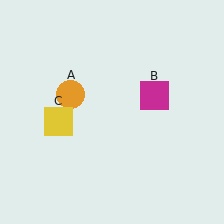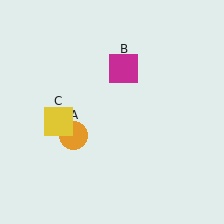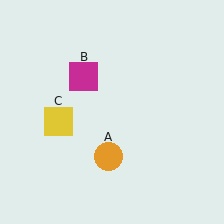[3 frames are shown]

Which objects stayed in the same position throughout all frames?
Yellow square (object C) remained stationary.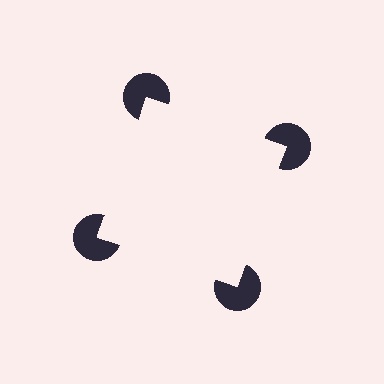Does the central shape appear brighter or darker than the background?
It typically appears slightly brighter than the background, even though no actual brightness change is drawn.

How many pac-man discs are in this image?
There are 4 — one at each vertex of the illusory square.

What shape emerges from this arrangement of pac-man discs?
An illusory square — its edges are inferred from the aligned wedge cuts in the pac-man discs, not physically drawn.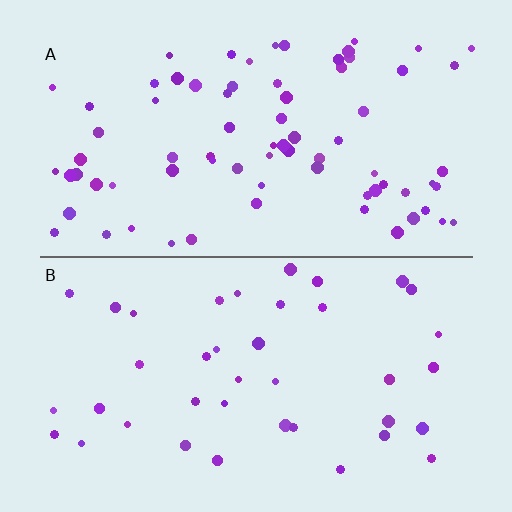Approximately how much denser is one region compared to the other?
Approximately 1.9× — region A over region B.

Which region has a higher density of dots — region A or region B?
A (the top).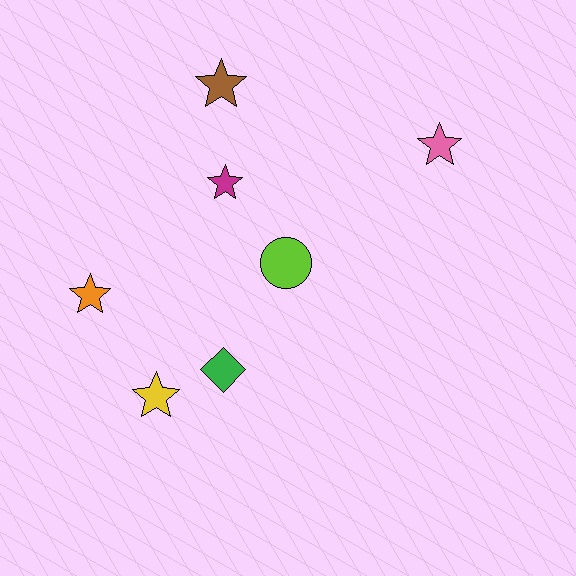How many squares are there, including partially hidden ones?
There are no squares.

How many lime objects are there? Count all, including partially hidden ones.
There is 1 lime object.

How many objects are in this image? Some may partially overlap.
There are 7 objects.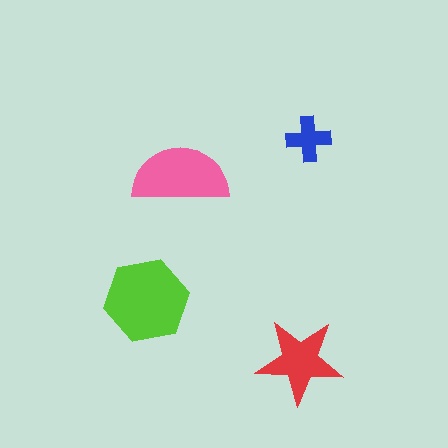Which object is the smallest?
The blue cross.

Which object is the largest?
The lime hexagon.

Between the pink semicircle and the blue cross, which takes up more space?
The pink semicircle.